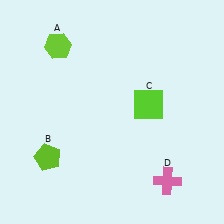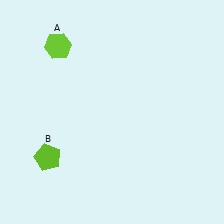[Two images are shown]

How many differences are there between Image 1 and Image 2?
There are 2 differences between the two images.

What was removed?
The lime square (C), the pink cross (D) were removed in Image 2.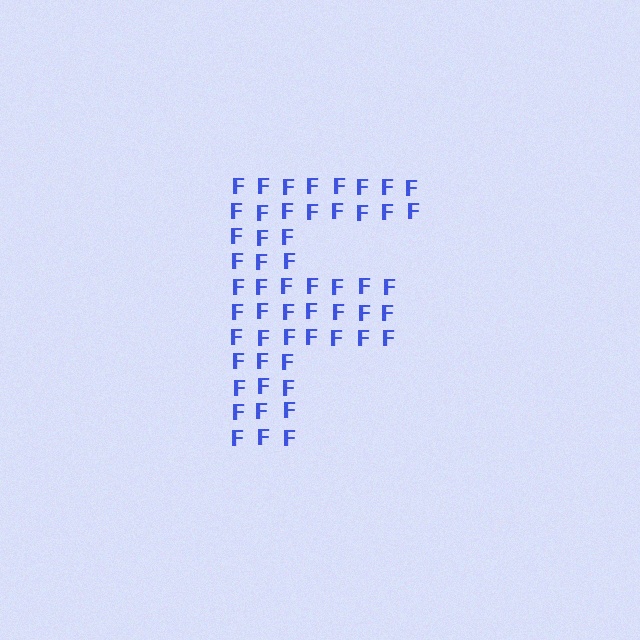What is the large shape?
The large shape is the letter F.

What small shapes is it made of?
It is made of small letter F's.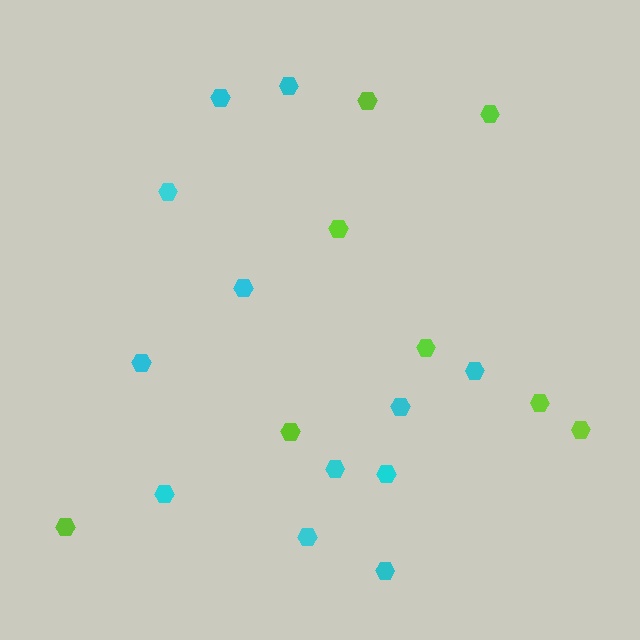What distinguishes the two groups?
There are 2 groups: one group of cyan hexagons (12) and one group of lime hexagons (8).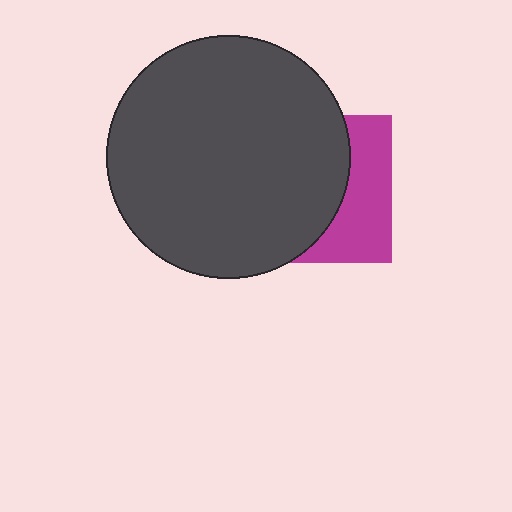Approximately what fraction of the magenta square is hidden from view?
Roughly 63% of the magenta square is hidden behind the dark gray circle.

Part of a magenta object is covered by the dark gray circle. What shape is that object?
It is a square.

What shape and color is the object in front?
The object in front is a dark gray circle.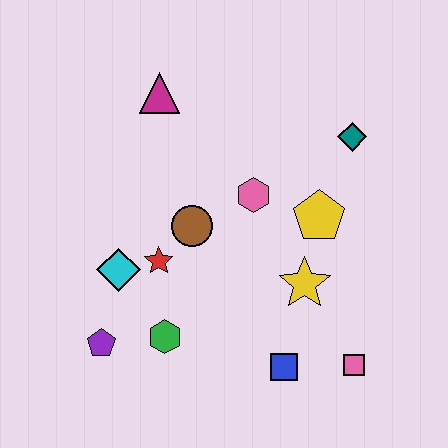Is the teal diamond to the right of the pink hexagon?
Yes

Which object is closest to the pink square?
The blue square is closest to the pink square.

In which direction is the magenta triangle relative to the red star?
The magenta triangle is above the red star.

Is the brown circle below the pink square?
No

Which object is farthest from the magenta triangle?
The pink square is farthest from the magenta triangle.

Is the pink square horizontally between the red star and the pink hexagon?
No